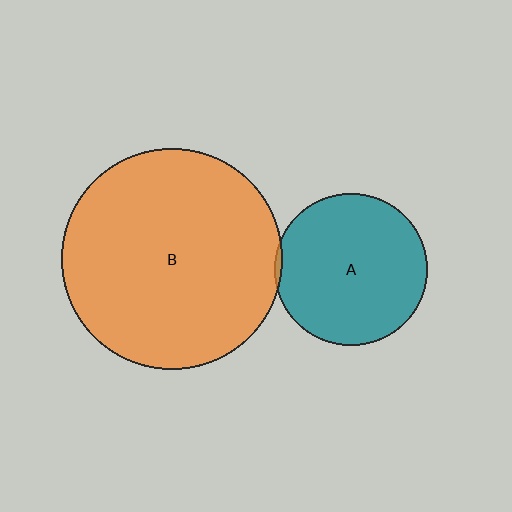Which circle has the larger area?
Circle B (orange).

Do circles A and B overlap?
Yes.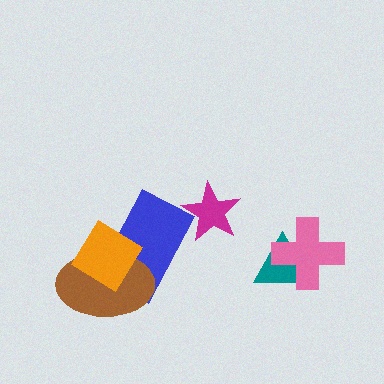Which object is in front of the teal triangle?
The pink cross is in front of the teal triangle.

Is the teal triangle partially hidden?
Yes, it is partially covered by another shape.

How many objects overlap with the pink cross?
1 object overlaps with the pink cross.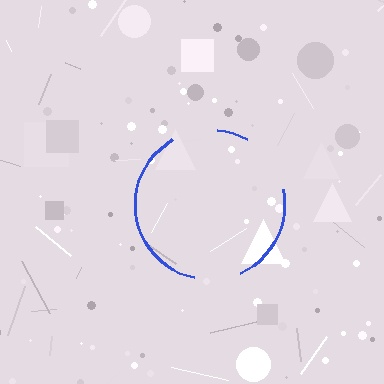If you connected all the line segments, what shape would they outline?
They would outline a circle.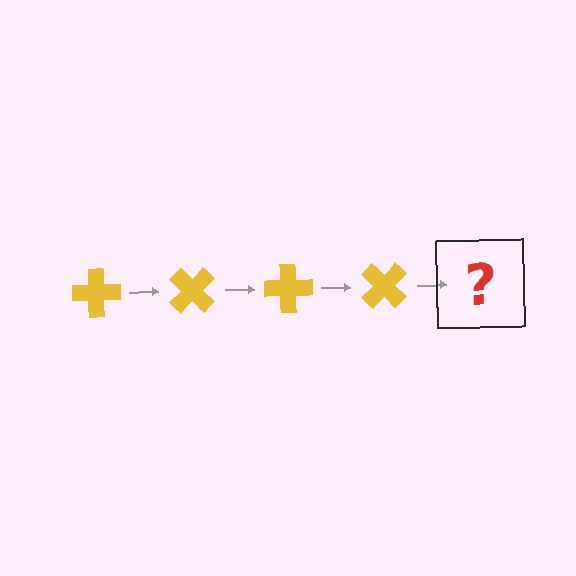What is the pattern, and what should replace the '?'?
The pattern is that the cross rotates 45 degrees each step. The '?' should be a yellow cross rotated 180 degrees.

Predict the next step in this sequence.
The next step is a yellow cross rotated 180 degrees.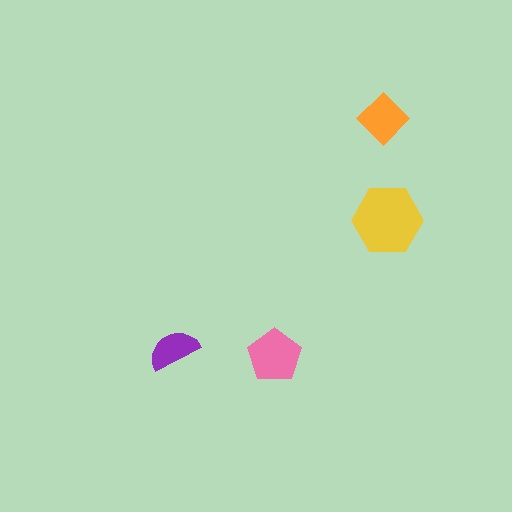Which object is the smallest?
The purple semicircle.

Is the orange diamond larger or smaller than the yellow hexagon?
Smaller.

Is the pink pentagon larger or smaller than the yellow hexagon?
Smaller.